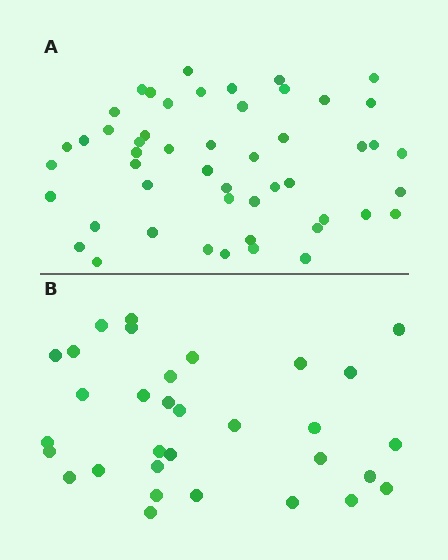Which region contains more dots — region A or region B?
Region A (the top region) has more dots.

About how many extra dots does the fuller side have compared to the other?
Region A has approximately 20 more dots than region B.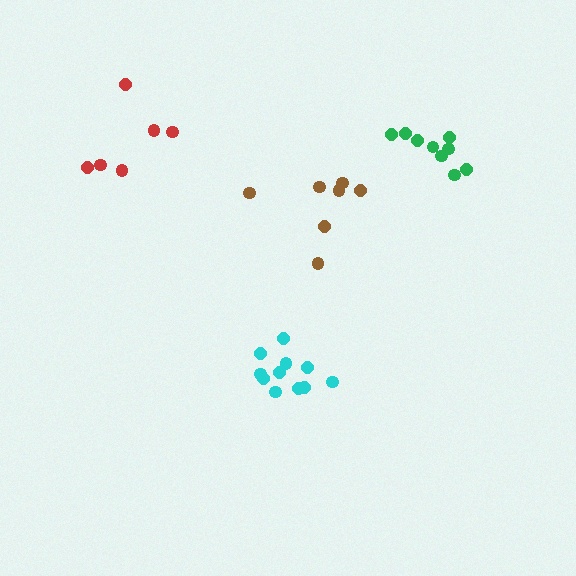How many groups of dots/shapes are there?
There are 4 groups.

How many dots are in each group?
Group 1: 6 dots, Group 2: 11 dots, Group 3: 9 dots, Group 4: 7 dots (33 total).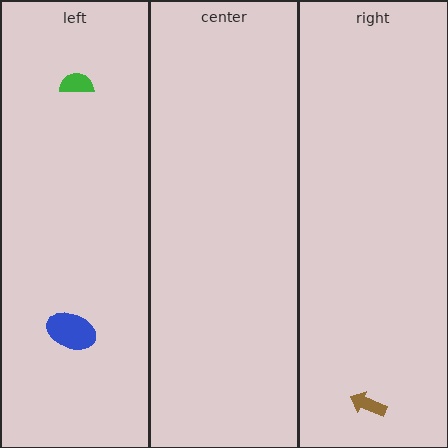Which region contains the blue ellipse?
The left region.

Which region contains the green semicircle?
The left region.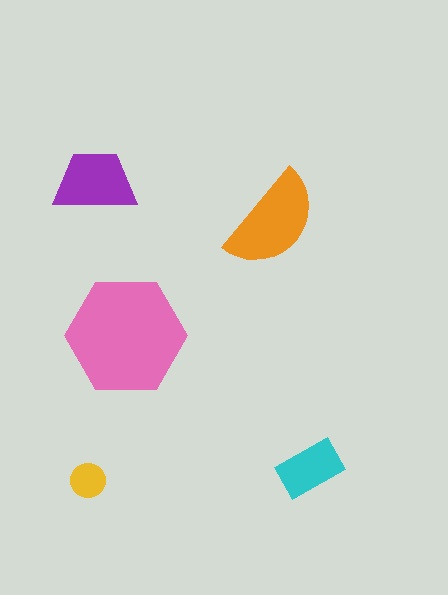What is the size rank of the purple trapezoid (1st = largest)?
3rd.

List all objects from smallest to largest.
The yellow circle, the cyan rectangle, the purple trapezoid, the orange semicircle, the pink hexagon.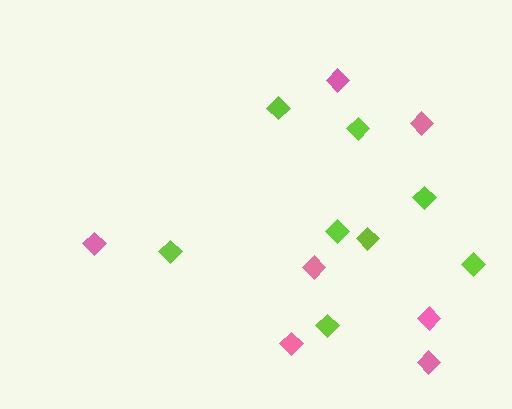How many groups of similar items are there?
There are 2 groups: one group of pink diamonds (7) and one group of lime diamonds (8).